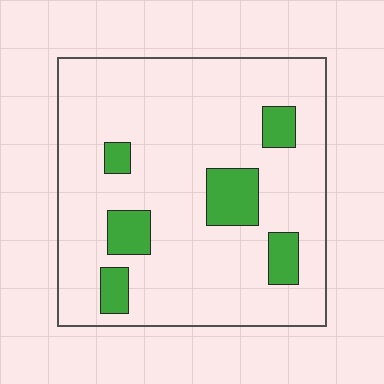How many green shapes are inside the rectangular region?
6.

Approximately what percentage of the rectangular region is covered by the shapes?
Approximately 15%.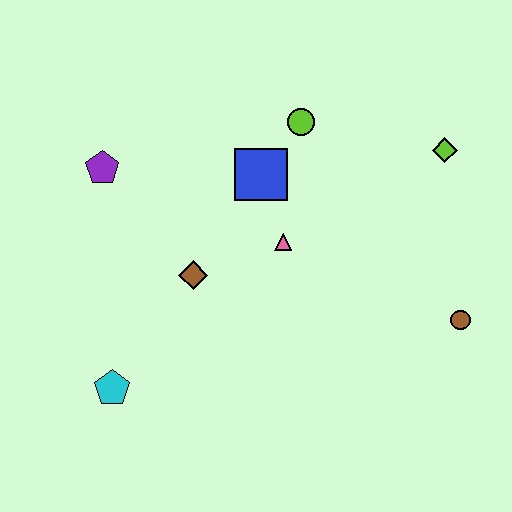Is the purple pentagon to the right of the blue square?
No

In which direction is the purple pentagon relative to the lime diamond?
The purple pentagon is to the left of the lime diamond.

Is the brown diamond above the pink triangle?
No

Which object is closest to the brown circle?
The lime diamond is closest to the brown circle.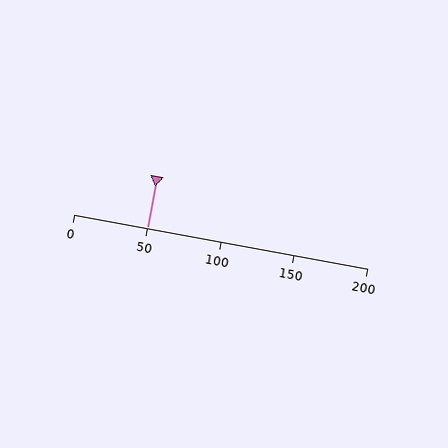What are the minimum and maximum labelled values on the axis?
The axis runs from 0 to 200.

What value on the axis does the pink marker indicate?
The marker indicates approximately 50.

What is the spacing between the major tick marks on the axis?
The major ticks are spaced 50 apart.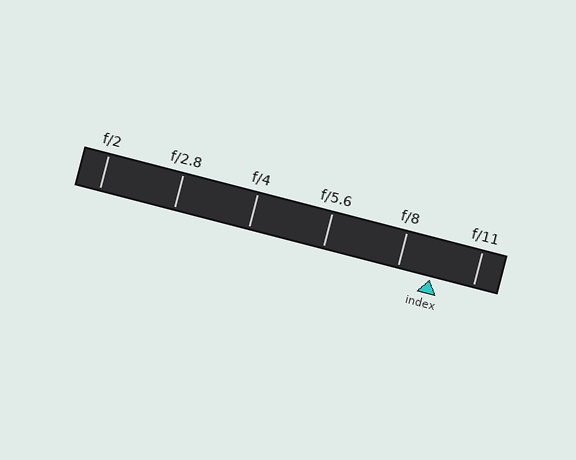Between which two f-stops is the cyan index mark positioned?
The index mark is between f/8 and f/11.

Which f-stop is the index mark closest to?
The index mark is closest to f/8.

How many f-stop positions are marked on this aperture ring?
There are 6 f-stop positions marked.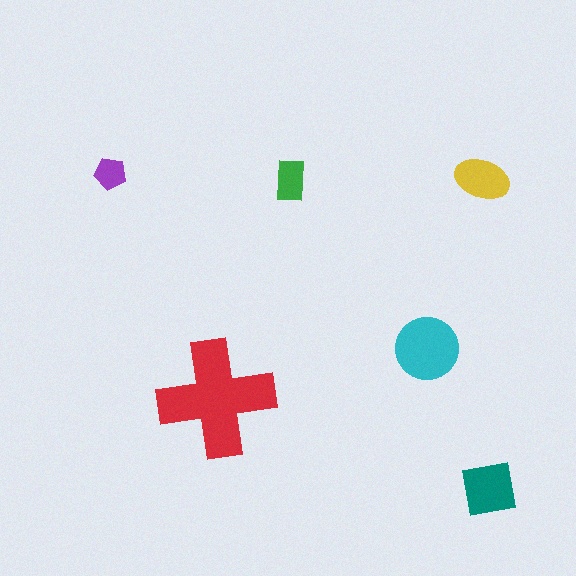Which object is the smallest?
The purple pentagon.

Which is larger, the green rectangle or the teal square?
The teal square.